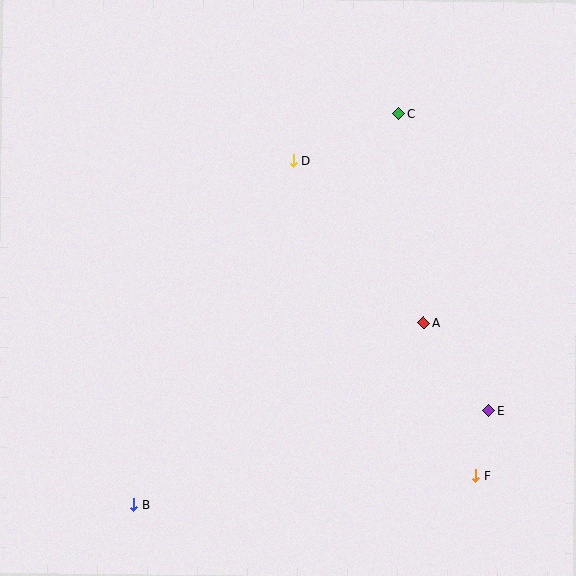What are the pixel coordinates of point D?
Point D is at (294, 161).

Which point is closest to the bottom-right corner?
Point F is closest to the bottom-right corner.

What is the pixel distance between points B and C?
The distance between B and C is 472 pixels.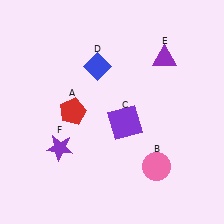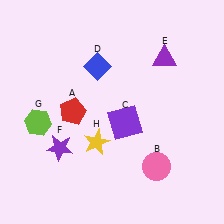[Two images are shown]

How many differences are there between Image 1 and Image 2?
There are 2 differences between the two images.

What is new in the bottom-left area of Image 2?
A lime hexagon (G) was added in the bottom-left area of Image 2.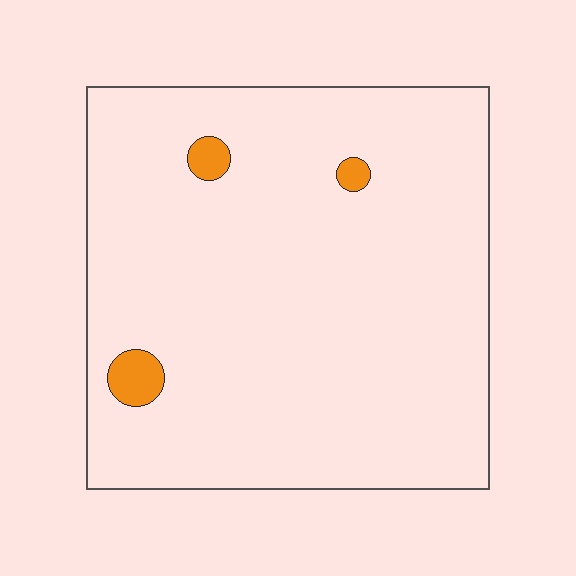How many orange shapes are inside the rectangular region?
3.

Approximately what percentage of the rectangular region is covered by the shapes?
Approximately 5%.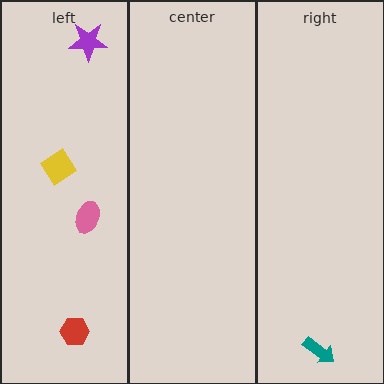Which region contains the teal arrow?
The right region.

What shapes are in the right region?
The teal arrow.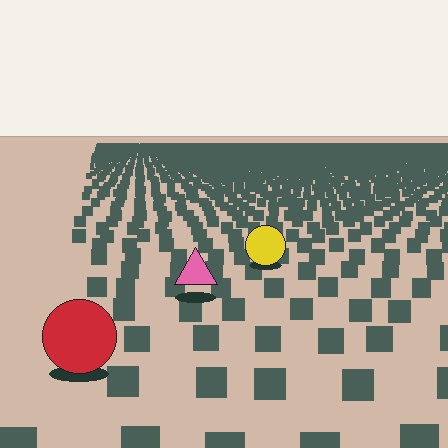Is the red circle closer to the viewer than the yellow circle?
Yes. The red circle is closer — you can tell from the texture gradient: the ground texture is coarser near it.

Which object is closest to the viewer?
The red circle is closest. The texture marks near it are larger and more spread out.